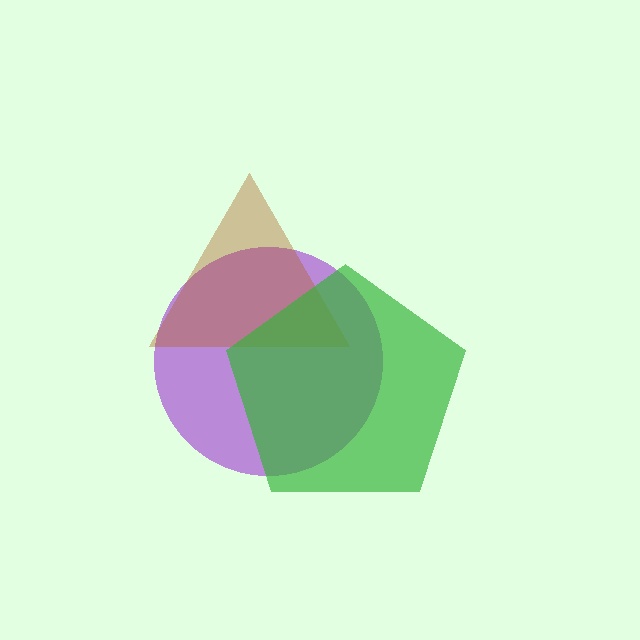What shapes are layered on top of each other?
The layered shapes are: a purple circle, a brown triangle, a green pentagon.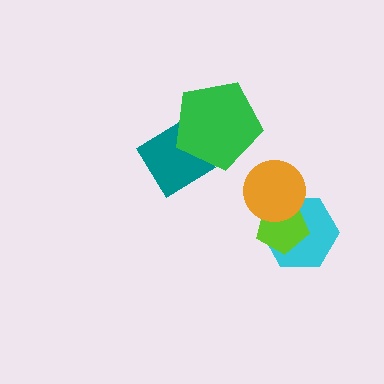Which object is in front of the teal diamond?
The green pentagon is in front of the teal diamond.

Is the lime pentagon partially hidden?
Yes, it is partially covered by another shape.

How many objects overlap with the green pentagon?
1 object overlaps with the green pentagon.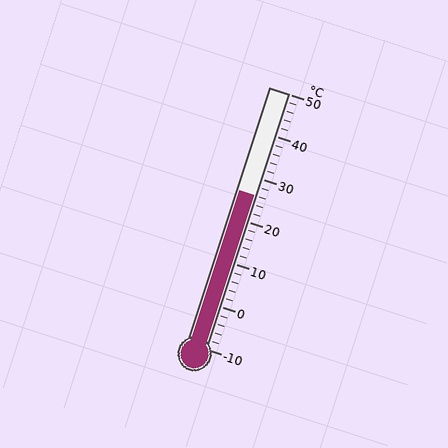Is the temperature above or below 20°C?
The temperature is above 20°C.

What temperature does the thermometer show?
The thermometer shows approximately 26°C.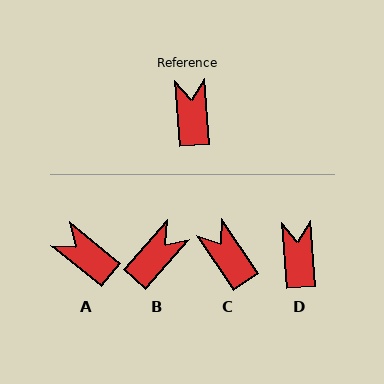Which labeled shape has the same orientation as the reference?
D.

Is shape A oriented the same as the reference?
No, it is off by about 46 degrees.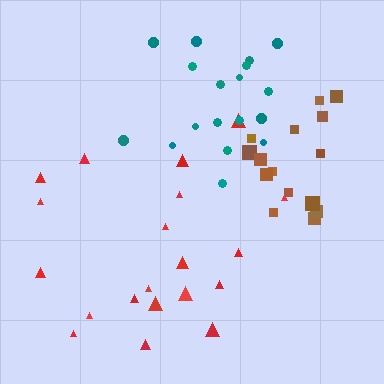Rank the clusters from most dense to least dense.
brown, teal, red.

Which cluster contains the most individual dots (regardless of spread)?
Red (20).